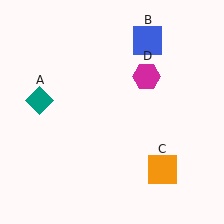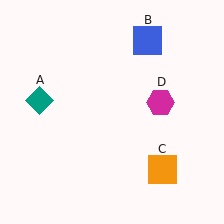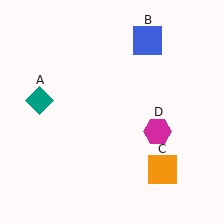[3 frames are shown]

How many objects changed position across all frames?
1 object changed position: magenta hexagon (object D).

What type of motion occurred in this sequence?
The magenta hexagon (object D) rotated clockwise around the center of the scene.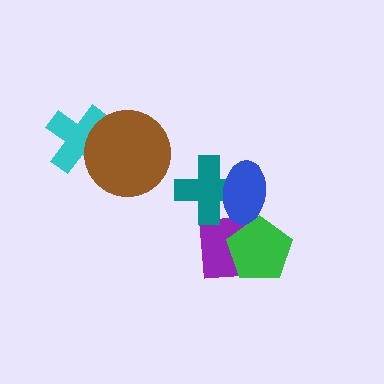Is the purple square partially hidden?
Yes, it is partially covered by another shape.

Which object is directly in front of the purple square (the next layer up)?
The teal cross is directly in front of the purple square.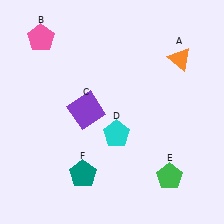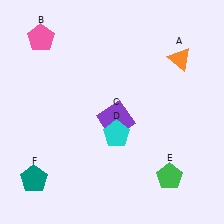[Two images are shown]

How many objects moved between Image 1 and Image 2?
2 objects moved between the two images.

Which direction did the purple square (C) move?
The purple square (C) moved right.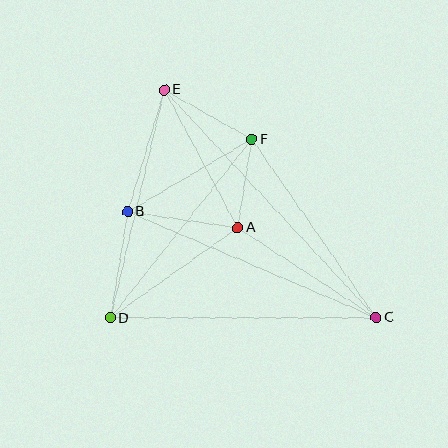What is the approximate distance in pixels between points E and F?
The distance between E and F is approximately 101 pixels.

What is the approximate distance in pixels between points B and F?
The distance between B and F is approximately 144 pixels.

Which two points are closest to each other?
Points A and F are closest to each other.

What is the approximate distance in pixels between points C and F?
The distance between C and F is approximately 217 pixels.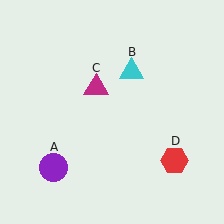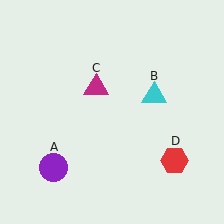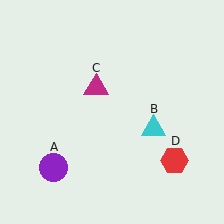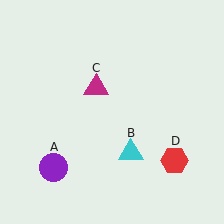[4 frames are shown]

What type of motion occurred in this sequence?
The cyan triangle (object B) rotated clockwise around the center of the scene.